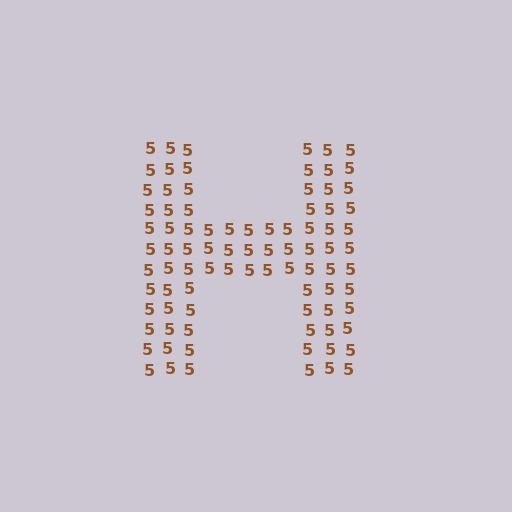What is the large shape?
The large shape is the letter H.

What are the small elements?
The small elements are digit 5's.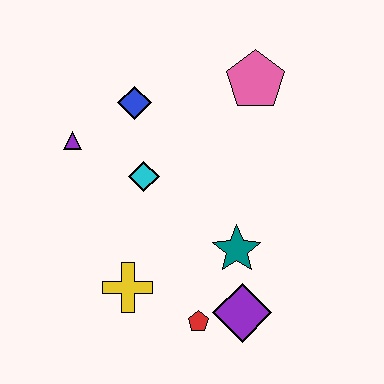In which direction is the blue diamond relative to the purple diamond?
The blue diamond is above the purple diamond.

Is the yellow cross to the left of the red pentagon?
Yes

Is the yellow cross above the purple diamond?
Yes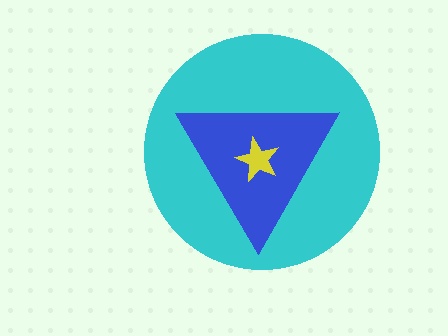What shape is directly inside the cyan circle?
The blue triangle.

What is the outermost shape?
The cyan circle.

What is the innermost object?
The yellow star.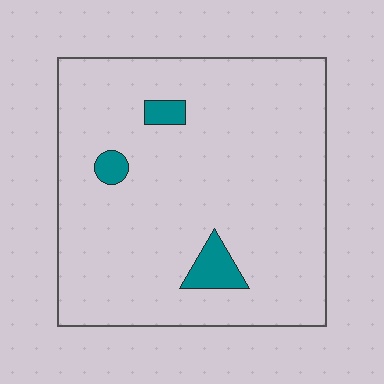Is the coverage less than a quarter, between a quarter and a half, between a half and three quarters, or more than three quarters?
Less than a quarter.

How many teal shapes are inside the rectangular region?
3.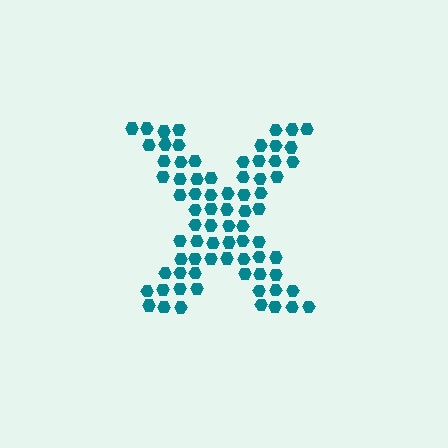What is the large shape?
The large shape is the letter X.